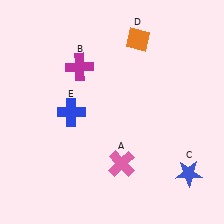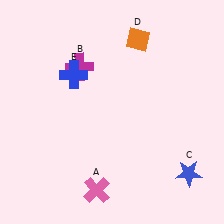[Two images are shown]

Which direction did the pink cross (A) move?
The pink cross (A) moved down.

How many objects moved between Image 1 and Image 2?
2 objects moved between the two images.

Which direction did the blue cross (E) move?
The blue cross (E) moved up.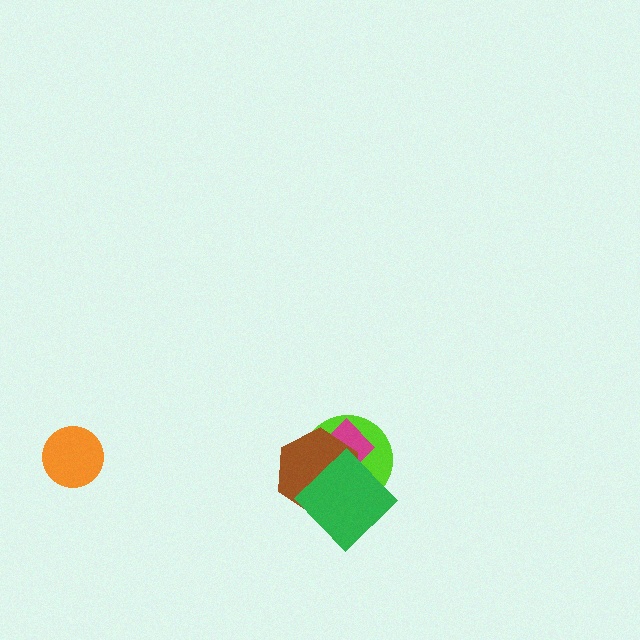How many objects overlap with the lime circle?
3 objects overlap with the lime circle.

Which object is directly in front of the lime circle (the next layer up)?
The magenta diamond is directly in front of the lime circle.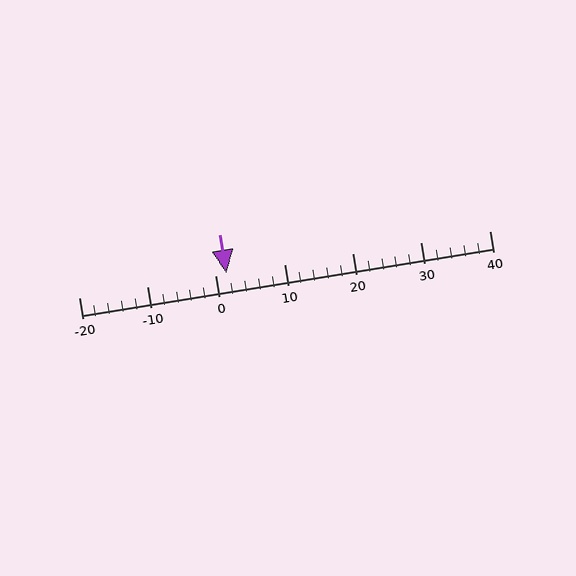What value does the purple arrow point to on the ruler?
The purple arrow points to approximately 2.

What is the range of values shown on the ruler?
The ruler shows values from -20 to 40.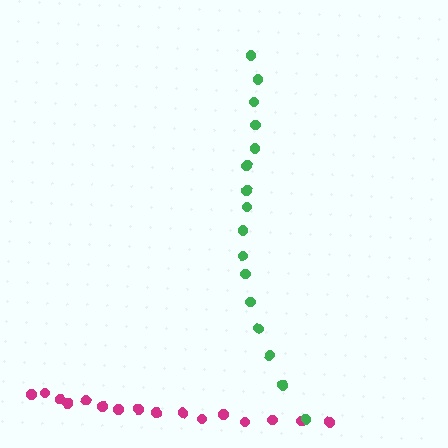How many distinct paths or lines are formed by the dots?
There are 2 distinct paths.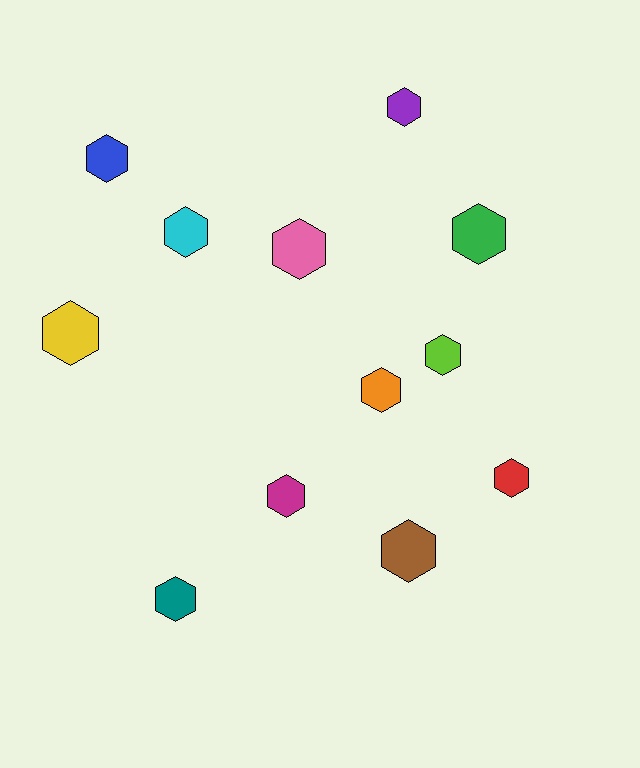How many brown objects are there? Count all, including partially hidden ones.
There is 1 brown object.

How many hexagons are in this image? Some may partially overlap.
There are 12 hexagons.